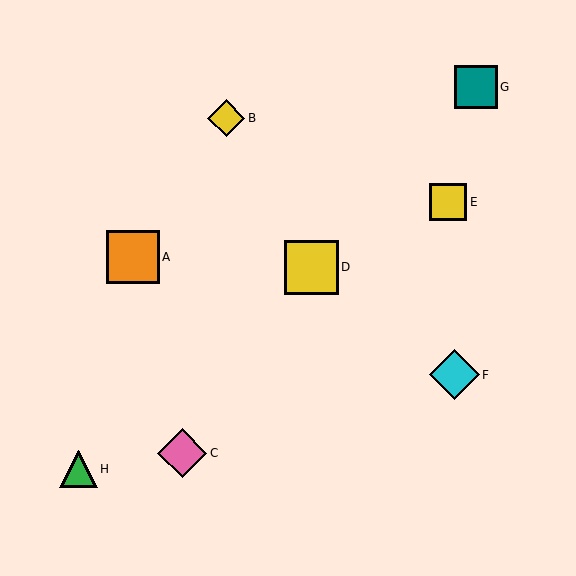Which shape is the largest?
The yellow square (labeled D) is the largest.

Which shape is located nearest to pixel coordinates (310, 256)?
The yellow square (labeled D) at (311, 267) is nearest to that location.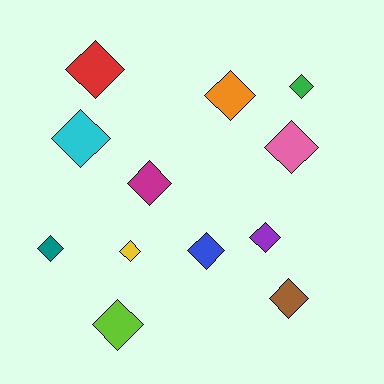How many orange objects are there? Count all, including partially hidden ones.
There is 1 orange object.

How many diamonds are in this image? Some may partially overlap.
There are 12 diamonds.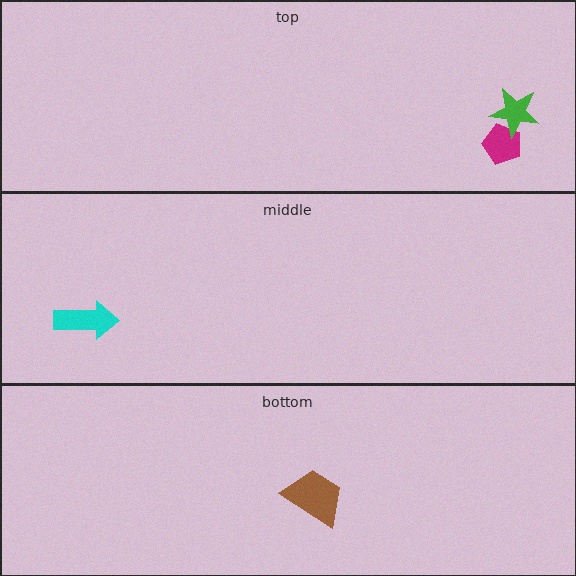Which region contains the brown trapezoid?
The bottom region.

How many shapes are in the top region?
2.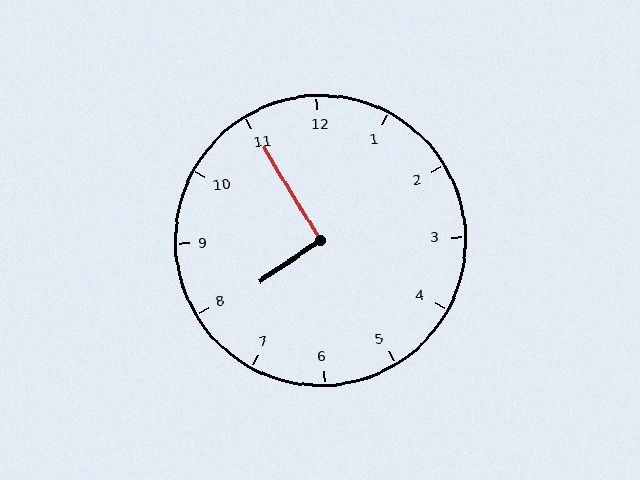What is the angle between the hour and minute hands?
Approximately 92 degrees.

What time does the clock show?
7:55.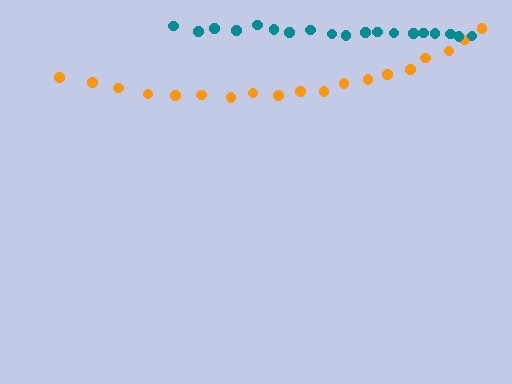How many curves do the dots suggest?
There are 2 distinct paths.